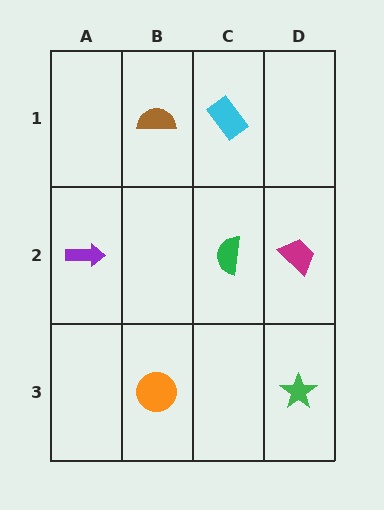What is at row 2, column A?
A purple arrow.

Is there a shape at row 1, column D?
No, that cell is empty.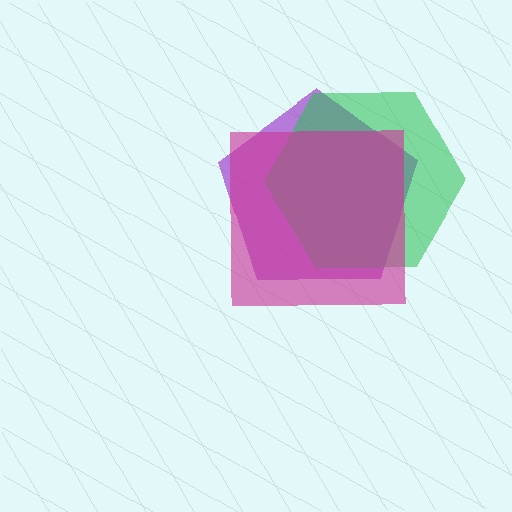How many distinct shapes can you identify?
There are 3 distinct shapes: a purple pentagon, a green hexagon, a magenta square.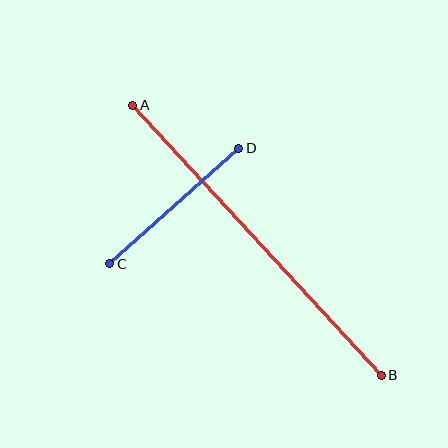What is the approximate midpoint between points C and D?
The midpoint is at approximately (174, 206) pixels.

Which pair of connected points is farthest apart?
Points A and B are farthest apart.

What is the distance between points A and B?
The distance is approximately 367 pixels.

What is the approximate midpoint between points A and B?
The midpoint is at approximately (257, 240) pixels.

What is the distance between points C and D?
The distance is approximately 173 pixels.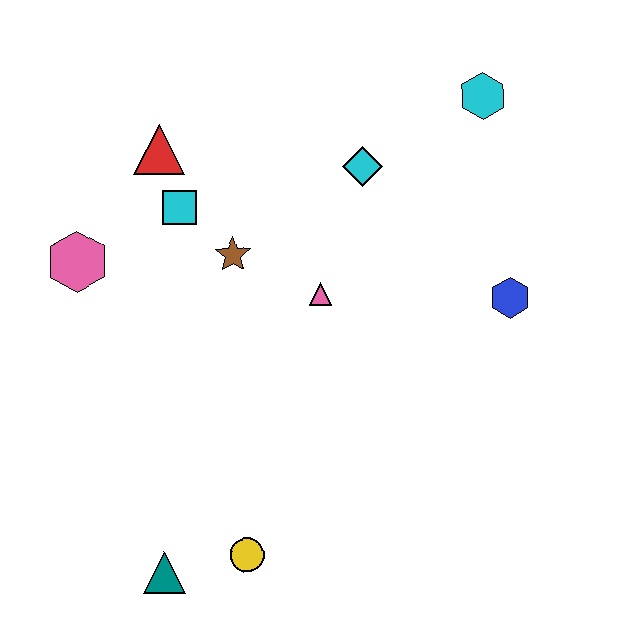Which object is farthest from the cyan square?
The teal triangle is farthest from the cyan square.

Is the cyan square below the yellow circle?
No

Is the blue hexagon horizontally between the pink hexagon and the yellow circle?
No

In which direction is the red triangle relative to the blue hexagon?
The red triangle is to the left of the blue hexagon.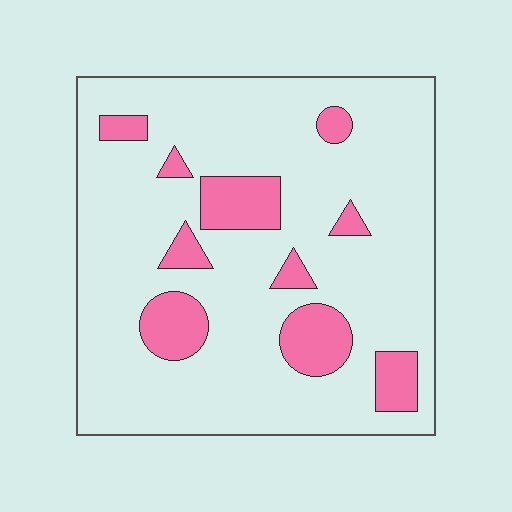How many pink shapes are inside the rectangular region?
10.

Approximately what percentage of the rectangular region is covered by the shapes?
Approximately 15%.